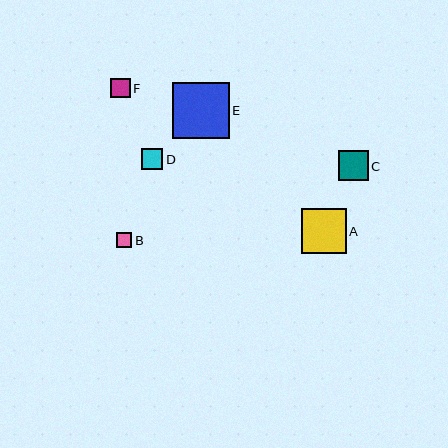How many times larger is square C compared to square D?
Square C is approximately 1.4 times the size of square D.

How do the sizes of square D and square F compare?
Square D and square F are approximately the same size.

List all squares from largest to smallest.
From largest to smallest: E, A, C, D, F, B.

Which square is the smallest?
Square B is the smallest with a size of approximately 15 pixels.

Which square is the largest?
Square E is the largest with a size of approximately 56 pixels.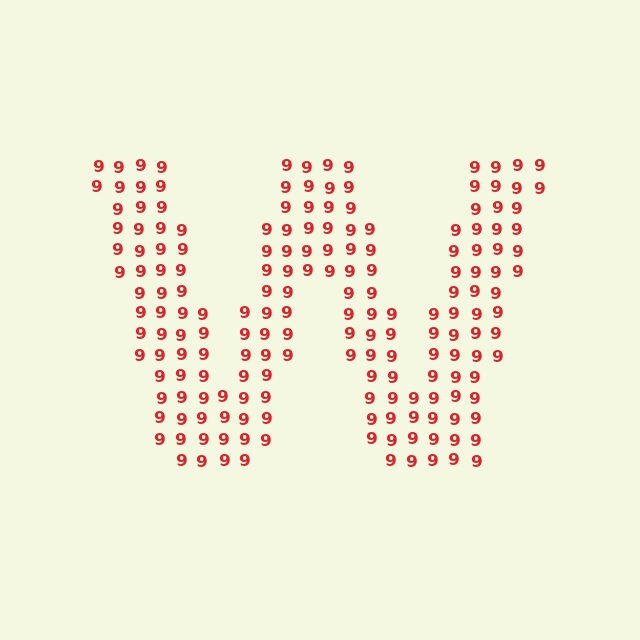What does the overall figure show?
The overall figure shows the letter W.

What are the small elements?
The small elements are digit 9's.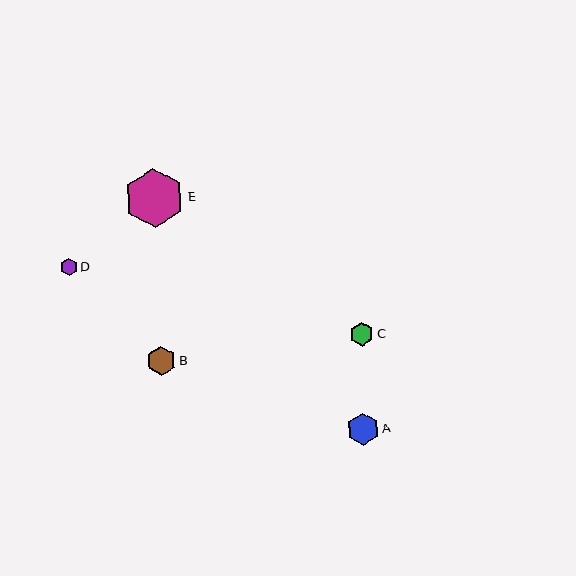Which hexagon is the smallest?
Hexagon D is the smallest with a size of approximately 17 pixels.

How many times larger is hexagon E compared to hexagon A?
Hexagon E is approximately 1.9 times the size of hexagon A.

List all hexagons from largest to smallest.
From largest to smallest: E, A, B, C, D.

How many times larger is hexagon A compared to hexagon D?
Hexagon A is approximately 1.9 times the size of hexagon D.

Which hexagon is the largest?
Hexagon E is the largest with a size of approximately 60 pixels.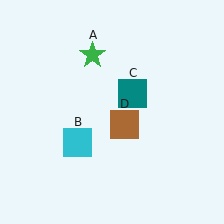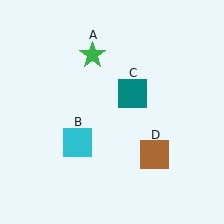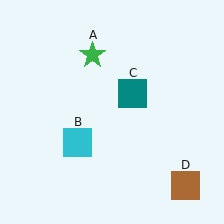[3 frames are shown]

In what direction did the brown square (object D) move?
The brown square (object D) moved down and to the right.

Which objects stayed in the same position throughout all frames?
Green star (object A) and cyan square (object B) and teal square (object C) remained stationary.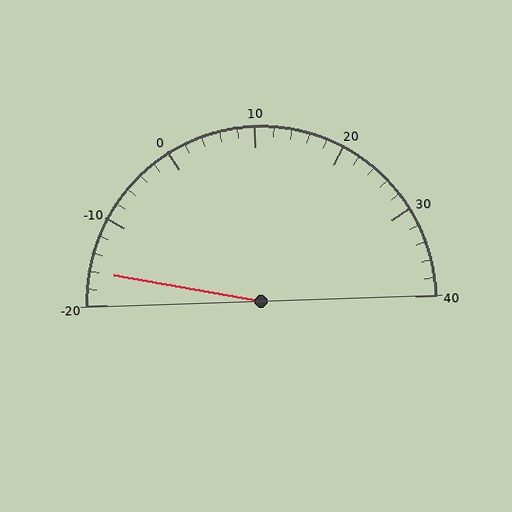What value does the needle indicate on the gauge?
The needle indicates approximately -16.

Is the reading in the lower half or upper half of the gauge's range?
The reading is in the lower half of the range (-20 to 40).